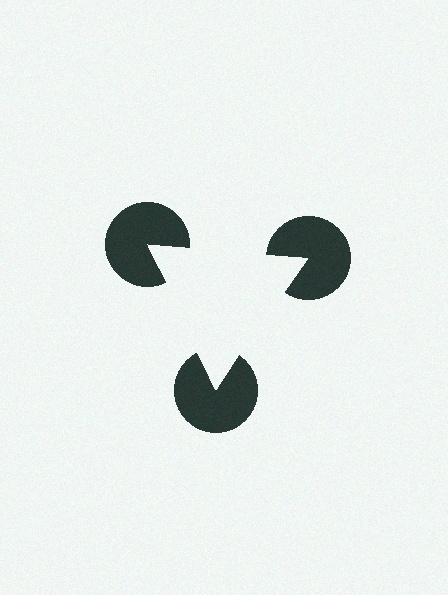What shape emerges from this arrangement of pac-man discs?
An illusory triangle — its edges are inferred from the aligned wedge cuts in the pac-man discs, not physically drawn.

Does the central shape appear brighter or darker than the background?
It typically appears slightly brighter than the background, even though no actual brightness change is drawn.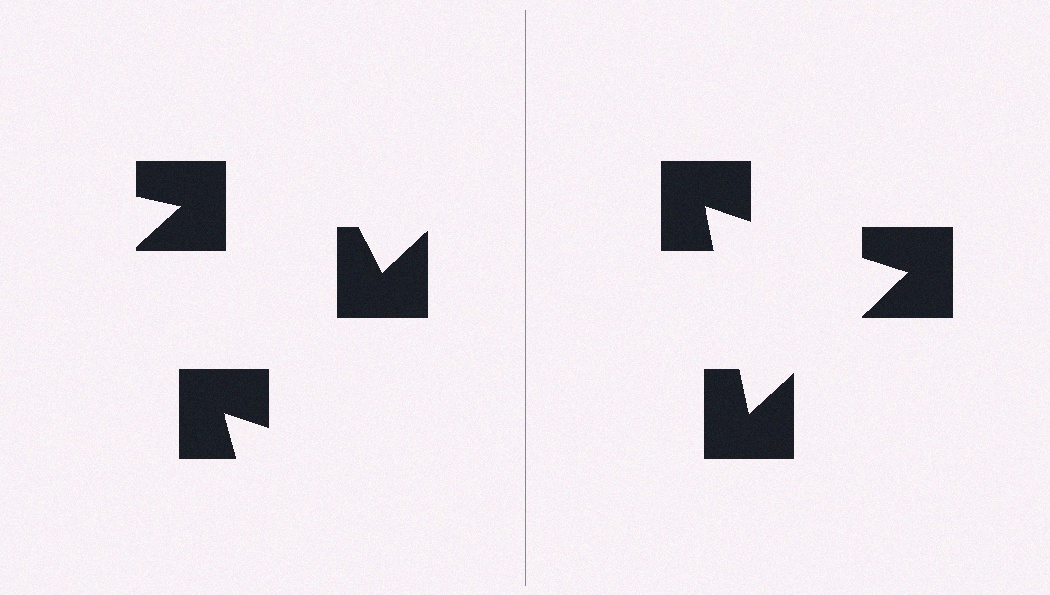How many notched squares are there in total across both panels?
6 — 3 on each side.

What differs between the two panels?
The notched squares are positioned identically on both sides; only the wedge orientations differ. On the right they align to a triangle; on the left they are misaligned.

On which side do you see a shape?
An illusory triangle appears on the right side. On the left side the wedge cuts are rotated, so no coherent shape forms.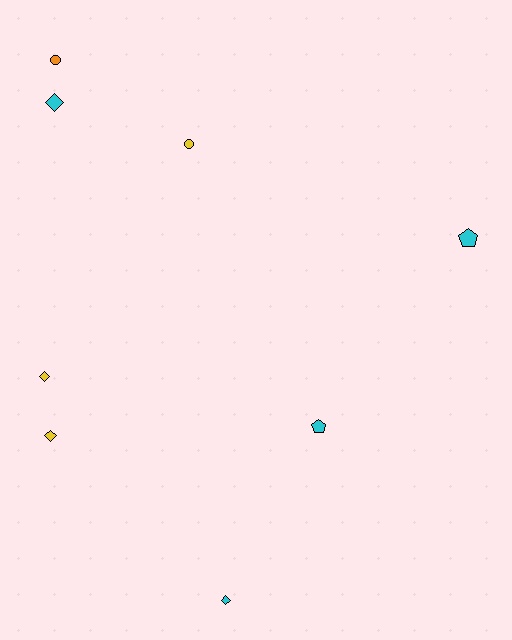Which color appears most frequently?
Cyan, with 4 objects.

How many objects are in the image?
There are 8 objects.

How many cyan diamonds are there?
There are 2 cyan diamonds.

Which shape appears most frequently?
Diamond, with 4 objects.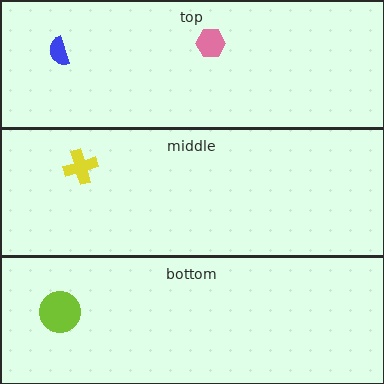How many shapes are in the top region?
2.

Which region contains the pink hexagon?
The top region.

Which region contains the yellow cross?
The middle region.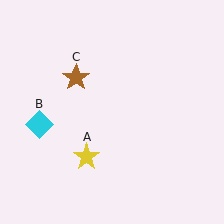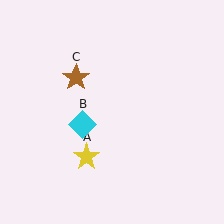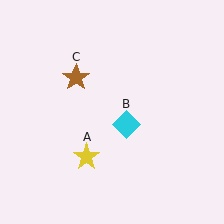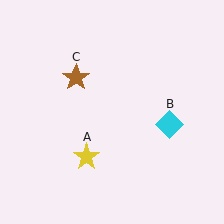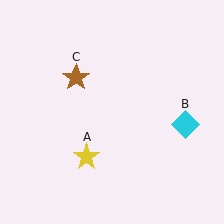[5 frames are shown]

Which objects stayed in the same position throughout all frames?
Yellow star (object A) and brown star (object C) remained stationary.